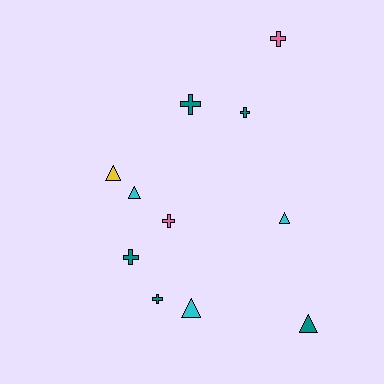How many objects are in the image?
There are 11 objects.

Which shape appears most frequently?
Cross, with 6 objects.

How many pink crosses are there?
There are 2 pink crosses.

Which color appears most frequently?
Teal, with 5 objects.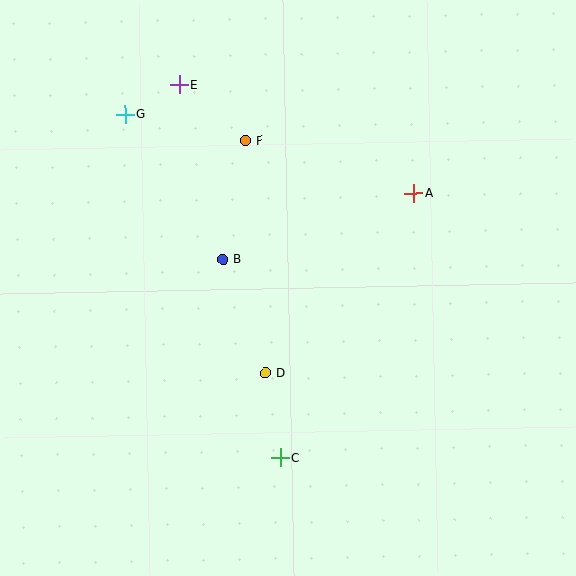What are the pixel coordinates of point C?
Point C is at (281, 458).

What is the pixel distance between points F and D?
The distance between F and D is 234 pixels.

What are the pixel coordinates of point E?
Point E is at (179, 85).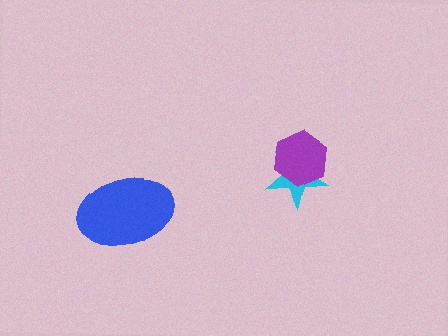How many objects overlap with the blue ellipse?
0 objects overlap with the blue ellipse.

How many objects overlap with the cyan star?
1 object overlaps with the cyan star.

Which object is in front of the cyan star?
The purple hexagon is in front of the cyan star.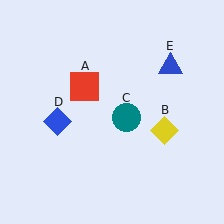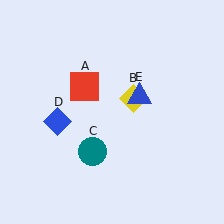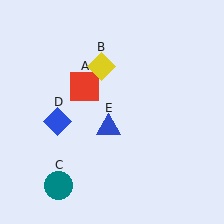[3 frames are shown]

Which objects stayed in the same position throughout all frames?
Red square (object A) and blue diamond (object D) remained stationary.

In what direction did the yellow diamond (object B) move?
The yellow diamond (object B) moved up and to the left.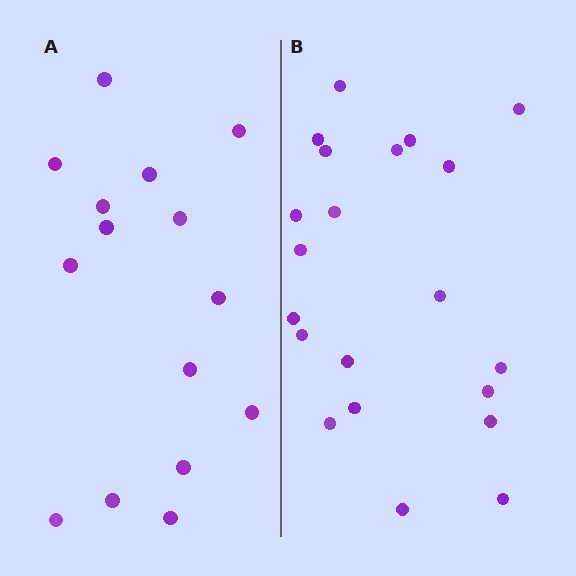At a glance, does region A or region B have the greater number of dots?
Region B (the right region) has more dots.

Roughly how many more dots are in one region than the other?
Region B has about 6 more dots than region A.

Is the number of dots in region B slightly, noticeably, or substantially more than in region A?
Region B has noticeably more, but not dramatically so. The ratio is roughly 1.4 to 1.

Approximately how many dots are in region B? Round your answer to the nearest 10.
About 20 dots. (The exact count is 21, which rounds to 20.)